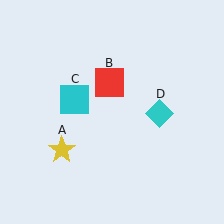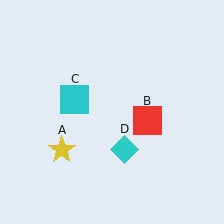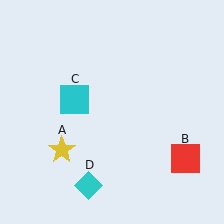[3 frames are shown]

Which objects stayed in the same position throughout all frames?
Yellow star (object A) and cyan square (object C) remained stationary.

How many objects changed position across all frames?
2 objects changed position: red square (object B), cyan diamond (object D).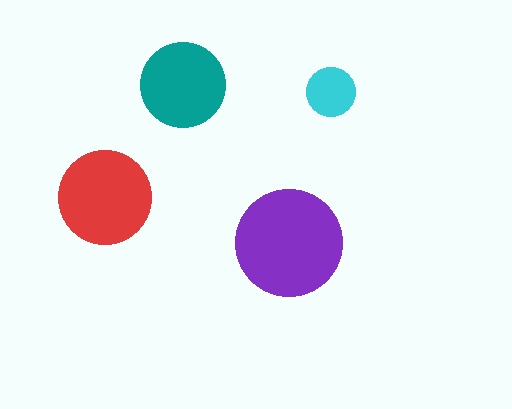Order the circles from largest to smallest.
the purple one, the red one, the teal one, the cyan one.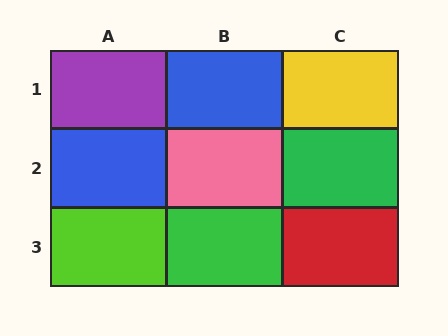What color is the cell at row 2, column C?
Green.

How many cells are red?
1 cell is red.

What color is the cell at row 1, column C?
Yellow.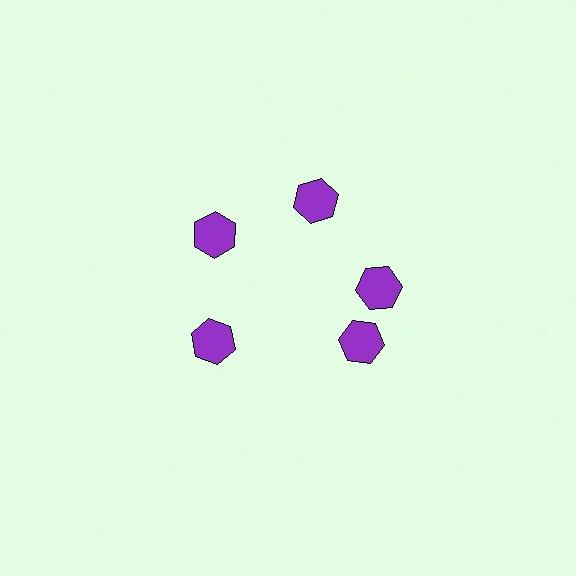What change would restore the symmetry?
The symmetry would be restored by rotating it back into even spacing with its neighbors so that all 5 hexagons sit at equal angles and equal distance from the center.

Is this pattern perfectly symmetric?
No. The 5 purple hexagons are arranged in a ring, but one element near the 5 o'clock position is rotated out of alignment along the ring, breaking the 5-fold rotational symmetry.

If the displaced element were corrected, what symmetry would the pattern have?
It would have 5-fold rotational symmetry — the pattern would map onto itself every 72 degrees.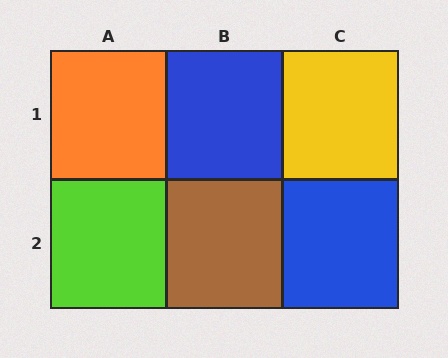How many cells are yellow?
1 cell is yellow.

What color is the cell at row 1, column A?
Orange.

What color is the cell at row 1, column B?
Blue.